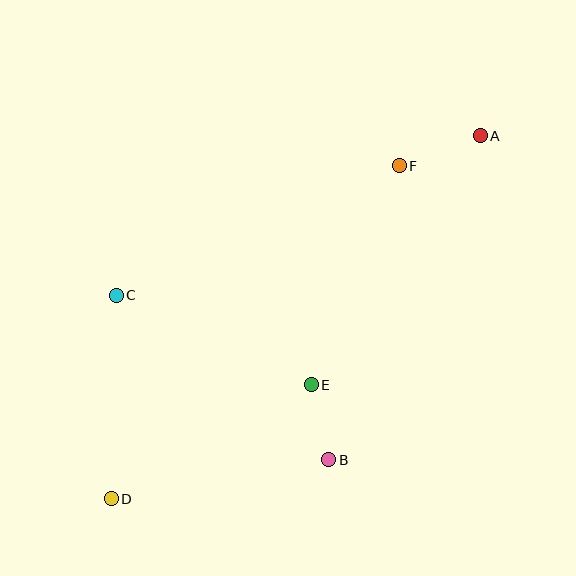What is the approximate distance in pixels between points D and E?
The distance between D and E is approximately 230 pixels.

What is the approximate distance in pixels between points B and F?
The distance between B and F is approximately 303 pixels.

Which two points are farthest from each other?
Points A and D are farthest from each other.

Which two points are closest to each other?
Points B and E are closest to each other.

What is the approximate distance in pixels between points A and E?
The distance between A and E is approximately 301 pixels.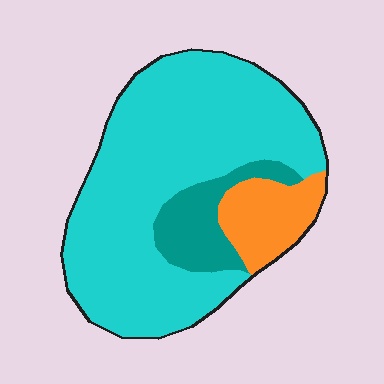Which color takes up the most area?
Cyan, at roughly 75%.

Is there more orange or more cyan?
Cyan.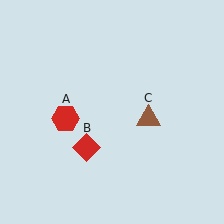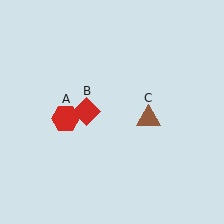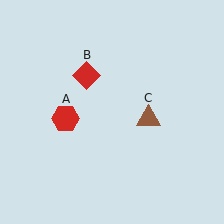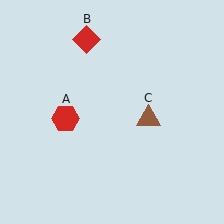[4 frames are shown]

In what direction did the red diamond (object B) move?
The red diamond (object B) moved up.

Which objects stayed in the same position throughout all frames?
Red hexagon (object A) and brown triangle (object C) remained stationary.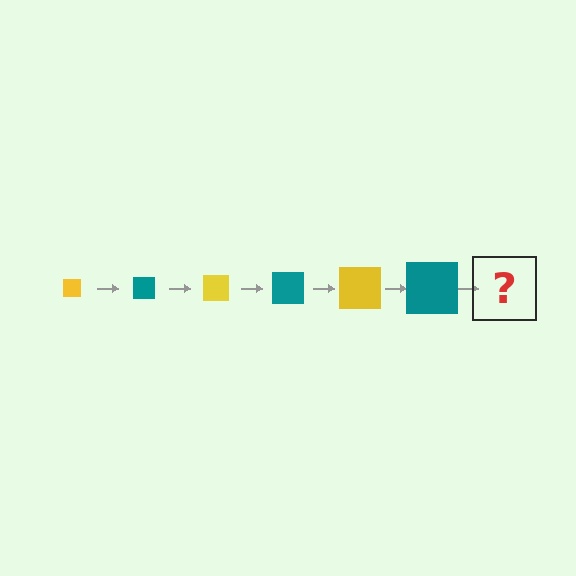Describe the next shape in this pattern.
It should be a yellow square, larger than the previous one.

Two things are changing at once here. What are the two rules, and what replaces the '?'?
The two rules are that the square grows larger each step and the color cycles through yellow and teal. The '?' should be a yellow square, larger than the previous one.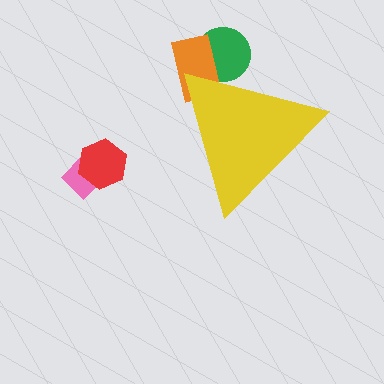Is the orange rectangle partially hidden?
Yes, the orange rectangle is partially hidden behind the yellow triangle.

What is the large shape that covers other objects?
A yellow triangle.